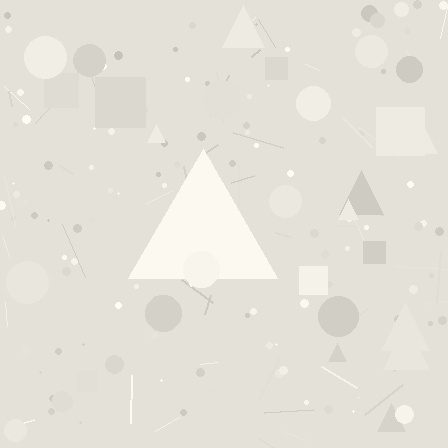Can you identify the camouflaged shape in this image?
The camouflaged shape is a triangle.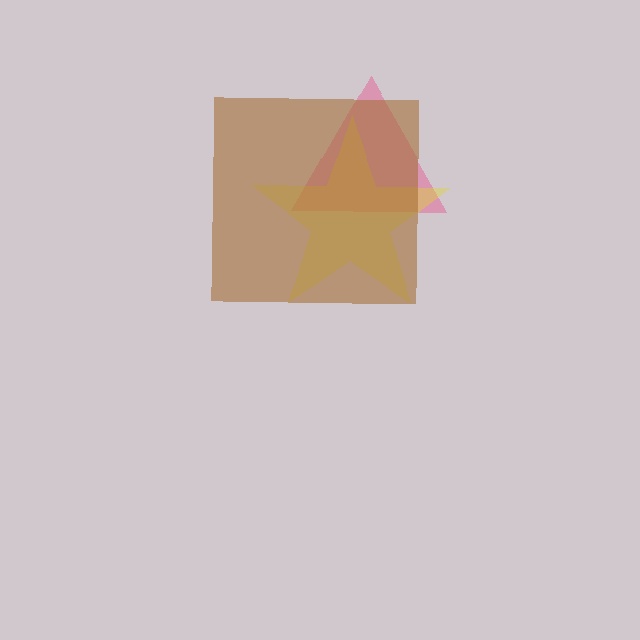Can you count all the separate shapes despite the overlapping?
Yes, there are 3 separate shapes.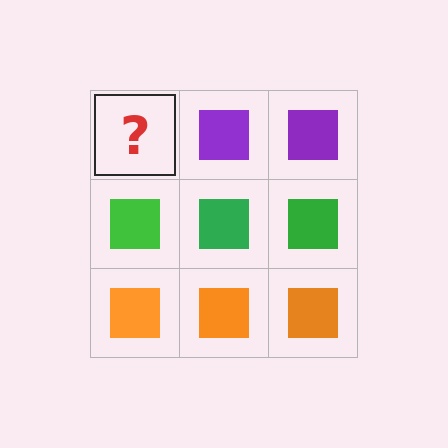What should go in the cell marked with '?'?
The missing cell should contain a purple square.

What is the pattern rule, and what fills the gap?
The rule is that each row has a consistent color. The gap should be filled with a purple square.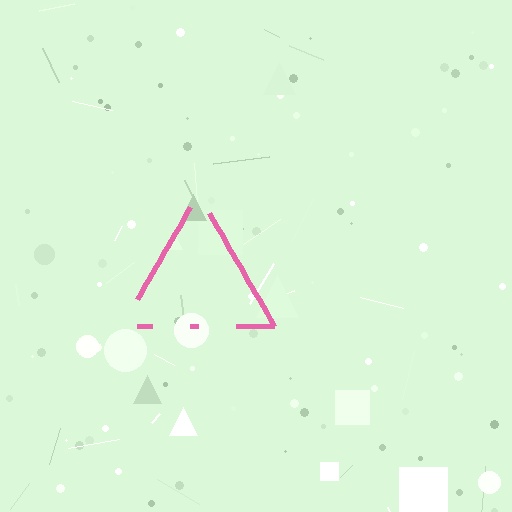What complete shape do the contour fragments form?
The contour fragments form a triangle.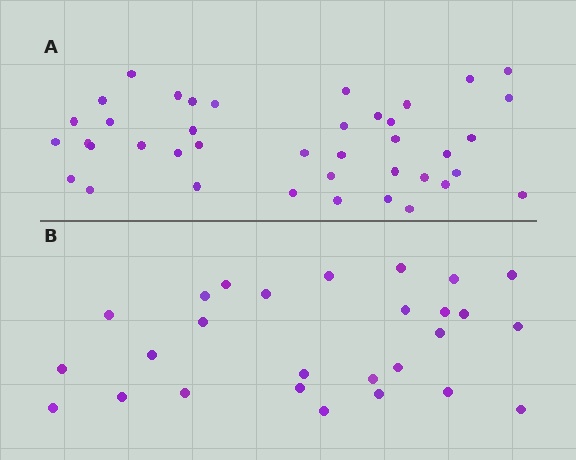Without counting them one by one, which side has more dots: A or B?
Region A (the top region) has more dots.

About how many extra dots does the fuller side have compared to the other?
Region A has approximately 15 more dots than region B.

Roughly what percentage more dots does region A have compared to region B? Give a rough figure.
About 50% more.